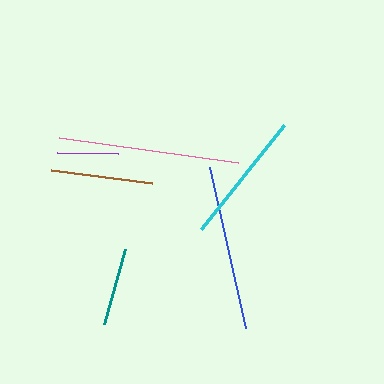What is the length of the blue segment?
The blue segment is approximately 165 pixels long.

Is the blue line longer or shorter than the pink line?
The pink line is longer than the blue line.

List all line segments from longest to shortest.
From longest to shortest: pink, blue, cyan, brown, teal, purple.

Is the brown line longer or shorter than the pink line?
The pink line is longer than the brown line.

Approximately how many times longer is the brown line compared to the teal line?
The brown line is approximately 1.3 times the length of the teal line.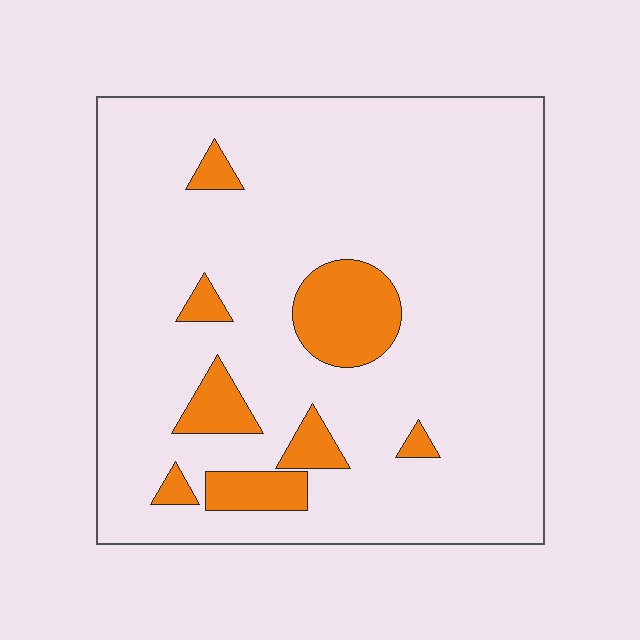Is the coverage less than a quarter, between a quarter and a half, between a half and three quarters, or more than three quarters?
Less than a quarter.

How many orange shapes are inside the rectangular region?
8.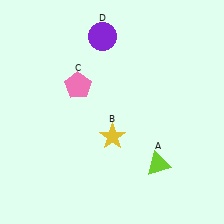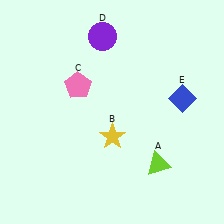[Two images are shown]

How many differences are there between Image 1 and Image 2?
There is 1 difference between the two images.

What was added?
A blue diamond (E) was added in Image 2.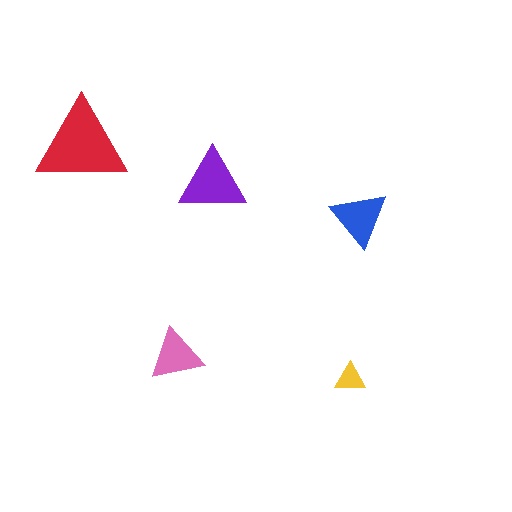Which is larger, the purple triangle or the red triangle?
The red one.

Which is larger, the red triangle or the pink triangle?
The red one.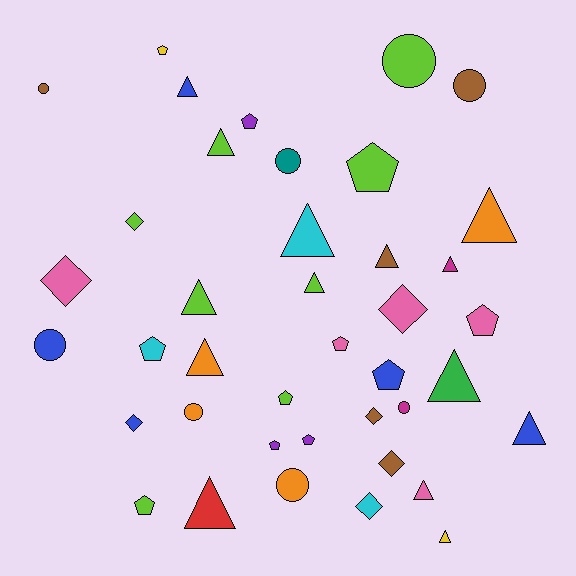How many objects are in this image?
There are 40 objects.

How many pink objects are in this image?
There are 5 pink objects.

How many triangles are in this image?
There are 14 triangles.